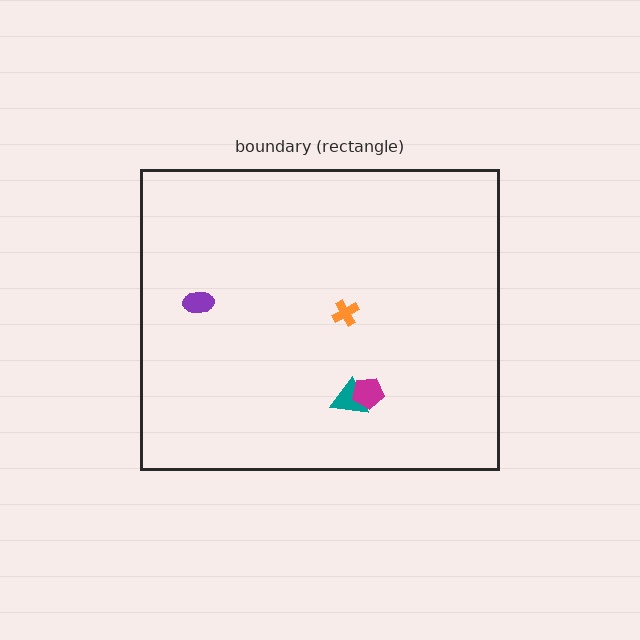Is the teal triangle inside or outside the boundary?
Inside.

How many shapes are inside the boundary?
4 inside, 0 outside.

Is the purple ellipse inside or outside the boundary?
Inside.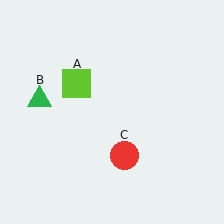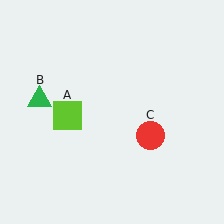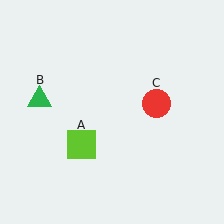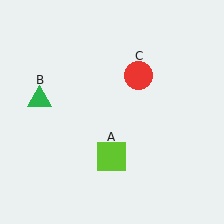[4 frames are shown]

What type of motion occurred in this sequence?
The lime square (object A), red circle (object C) rotated counterclockwise around the center of the scene.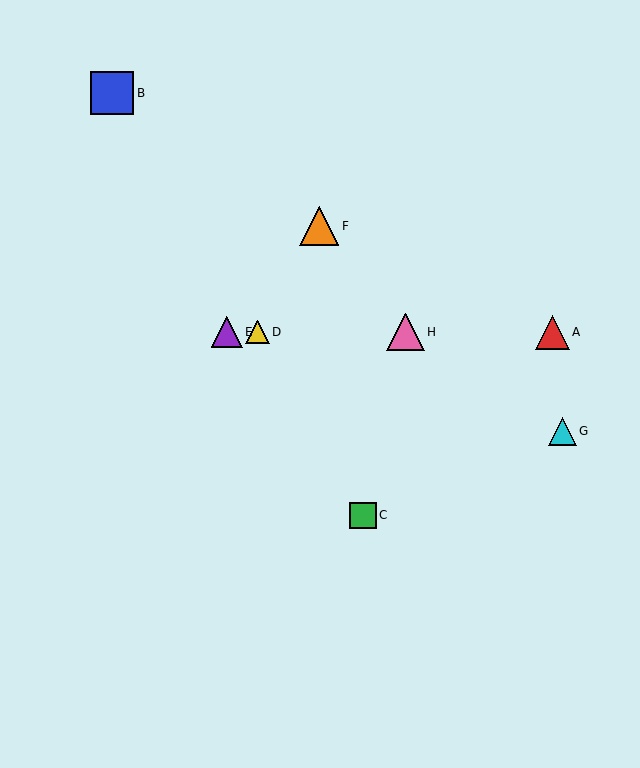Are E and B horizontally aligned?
No, E is at y≈332 and B is at y≈93.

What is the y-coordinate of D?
Object D is at y≈332.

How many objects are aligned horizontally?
4 objects (A, D, E, H) are aligned horizontally.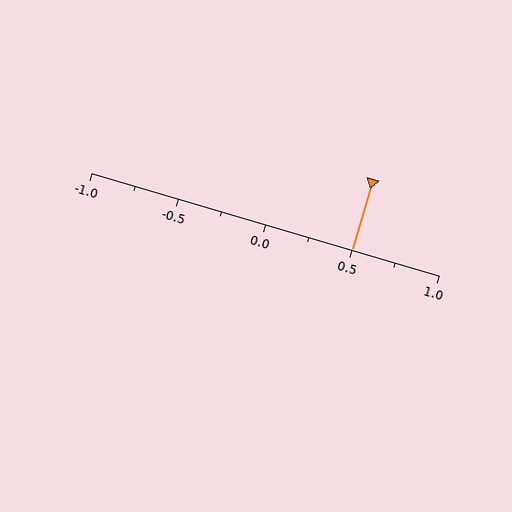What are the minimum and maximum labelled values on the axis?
The axis runs from -1.0 to 1.0.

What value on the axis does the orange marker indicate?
The marker indicates approximately 0.5.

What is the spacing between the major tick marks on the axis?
The major ticks are spaced 0.5 apart.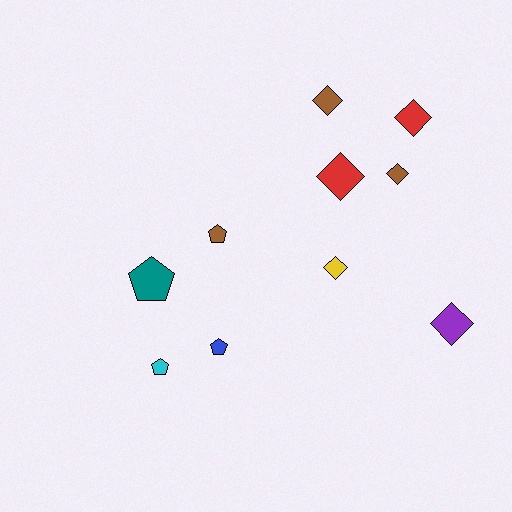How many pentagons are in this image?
There are 4 pentagons.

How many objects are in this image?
There are 10 objects.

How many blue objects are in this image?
There is 1 blue object.